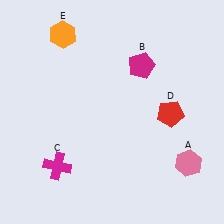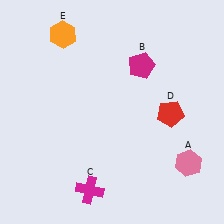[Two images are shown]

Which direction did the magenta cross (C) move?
The magenta cross (C) moved right.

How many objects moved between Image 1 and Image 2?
1 object moved between the two images.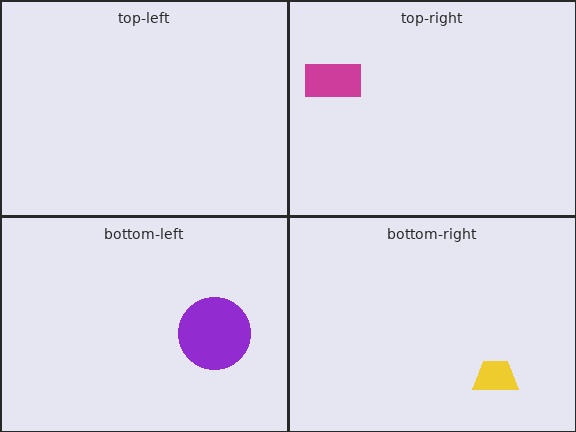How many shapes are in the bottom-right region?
1.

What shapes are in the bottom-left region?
The purple circle.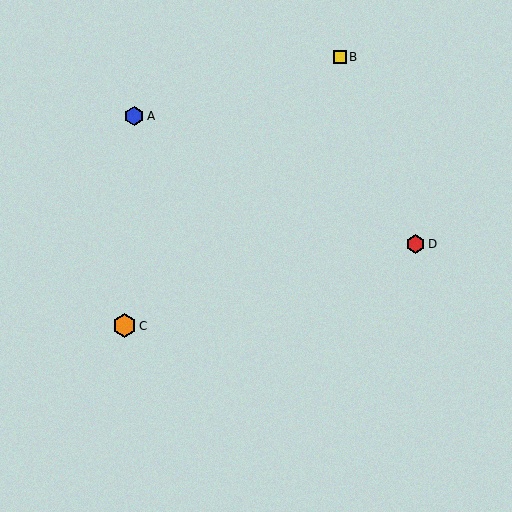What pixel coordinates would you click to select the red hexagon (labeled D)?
Click at (416, 244) to select the red hexagon D.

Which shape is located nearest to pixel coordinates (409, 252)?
The red hexagon (labeled D) at (416, 244) is nearest to that location.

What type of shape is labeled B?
Shape B is a yellow square.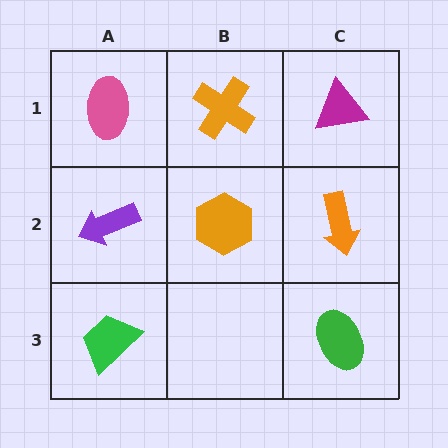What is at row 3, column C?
A green ellipse.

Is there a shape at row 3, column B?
No, that cell is empty.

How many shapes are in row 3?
2 shapes.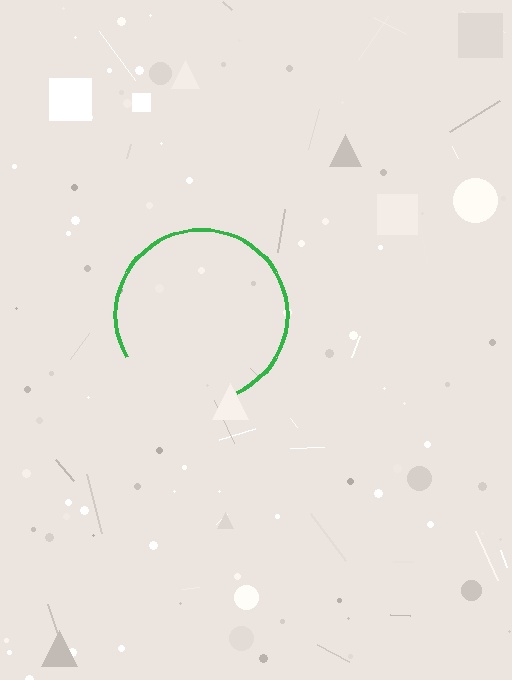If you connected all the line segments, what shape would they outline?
They would outline a circle.